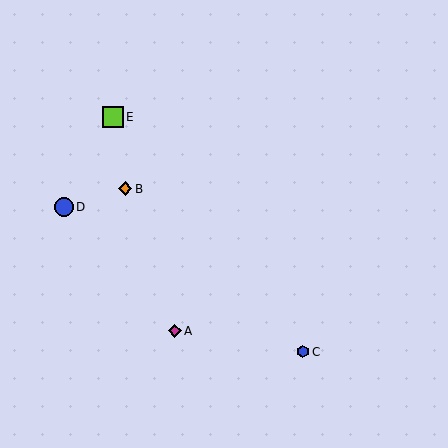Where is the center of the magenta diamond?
The center of the magenta diamond is at (175, 331).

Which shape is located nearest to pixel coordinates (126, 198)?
The orange diamond (labeled B) at (125, 189) is nearest to that location.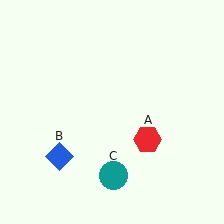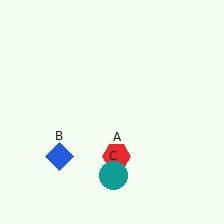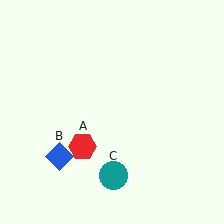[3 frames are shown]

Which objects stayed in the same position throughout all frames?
Blue diamond (object B) and teal circle (object C) remained stationary.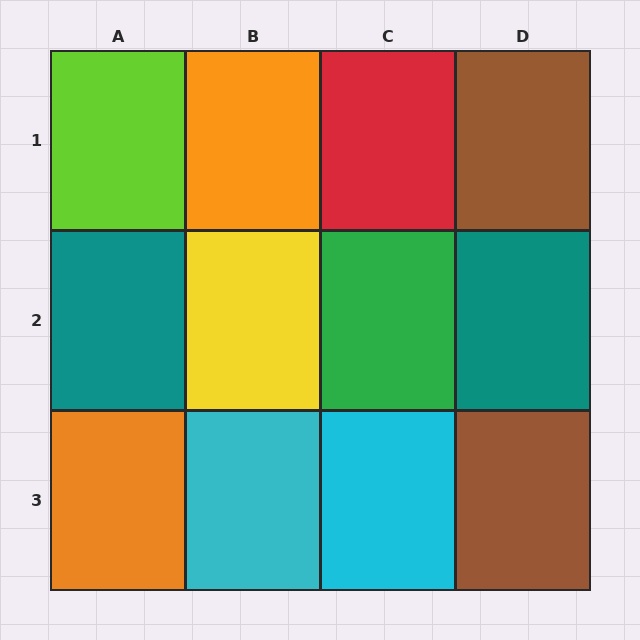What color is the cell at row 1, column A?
Lime.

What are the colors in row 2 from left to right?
Teal, yellow, green, teal.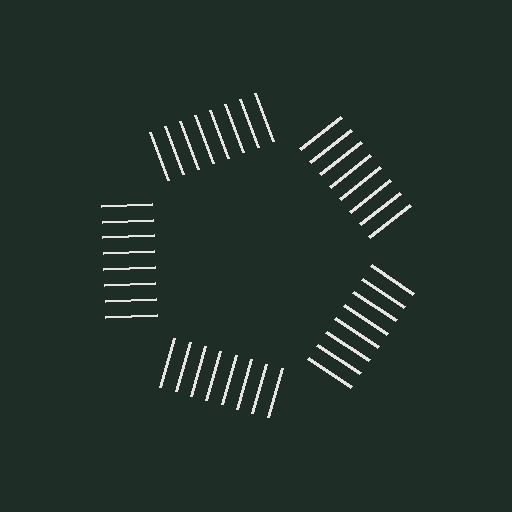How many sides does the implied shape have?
5 sides — the line-ends trace a pentagon.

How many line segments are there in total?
40 — 8 along each of the 5 edges.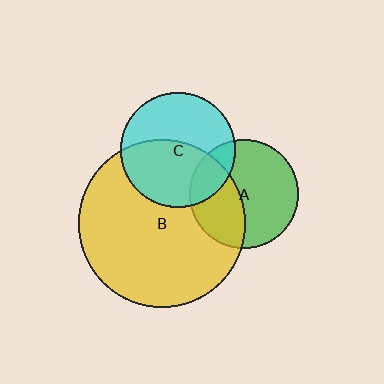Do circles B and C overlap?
Yes.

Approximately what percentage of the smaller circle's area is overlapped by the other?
Approximately 50%.